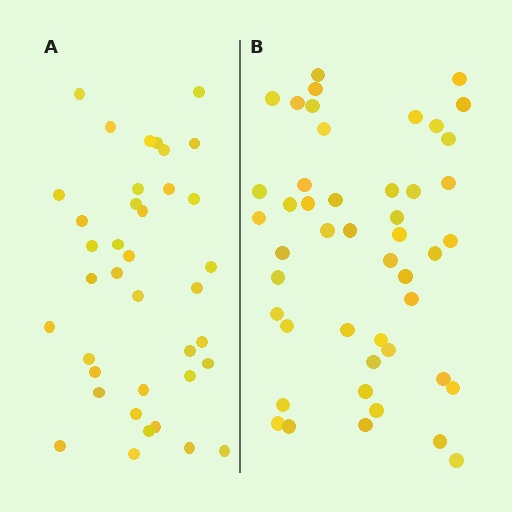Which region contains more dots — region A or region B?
Region B (the right region) has more dots.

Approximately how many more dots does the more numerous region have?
Region B has roughly 8 or so more dots than region A.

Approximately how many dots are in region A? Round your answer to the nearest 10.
About 40 dots. (The exact count is 38, which rounds to 40.)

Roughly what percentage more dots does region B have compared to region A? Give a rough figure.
About 25% more.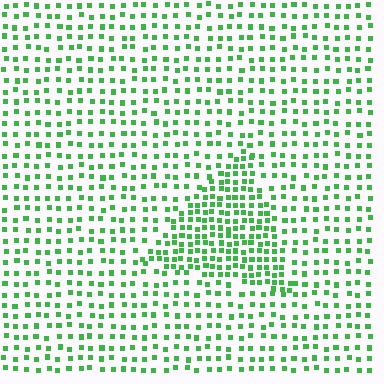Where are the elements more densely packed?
The elements are more densely packed inside the triangle boundary.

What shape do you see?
I see a triangle.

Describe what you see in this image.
The image contains small green elements arranged at two different densities. A triangle-shaped region is visible where the elements are more densely packed than the surrounding area.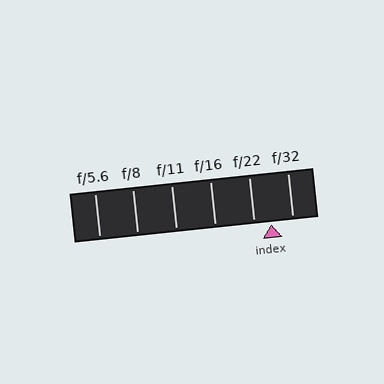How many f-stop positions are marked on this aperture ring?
There are 6 f-stop positions marked.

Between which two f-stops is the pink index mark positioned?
The index mark is between f/22 and f/32.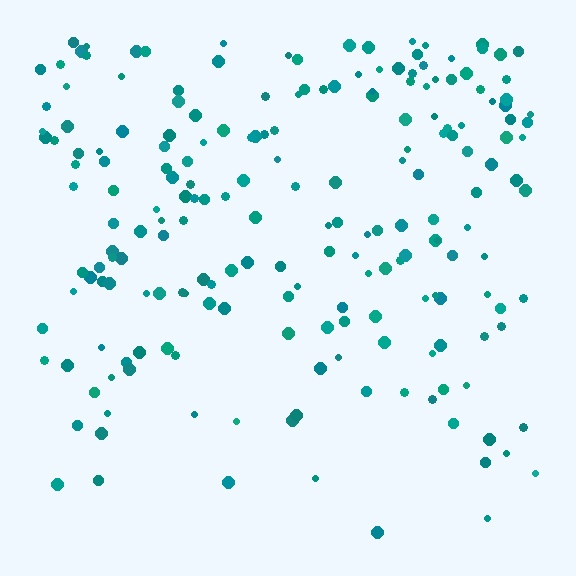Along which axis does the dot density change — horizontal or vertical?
Vertical.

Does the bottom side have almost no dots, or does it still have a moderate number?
Still a moderate number, just noticeably fewer than the top.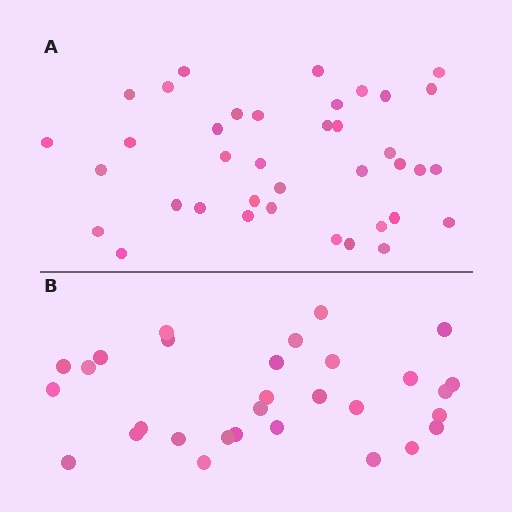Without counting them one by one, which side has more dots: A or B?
Region A (the top region) has more dots.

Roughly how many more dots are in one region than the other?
Region A has roughly 8 or so more dots than region B.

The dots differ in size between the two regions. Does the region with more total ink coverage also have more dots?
No. Region B has more total ink coverage because its dots are larger, but region A actually contains more individual dots. Total area can be misleading — the number of items is what matters here.